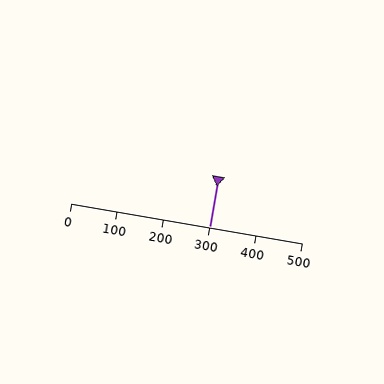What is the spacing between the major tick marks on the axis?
The major ticks are spaced 100 apart.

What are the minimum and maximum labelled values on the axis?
The axis runs from 0 to 500.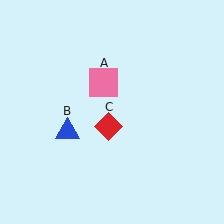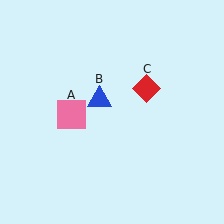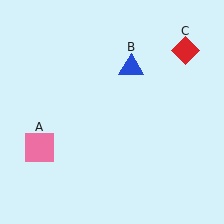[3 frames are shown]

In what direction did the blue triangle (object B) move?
The blue triangle (object B) moved up and to the right.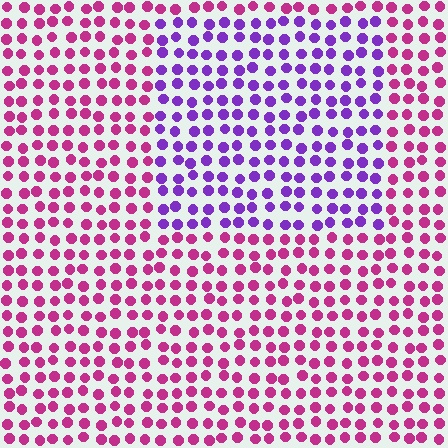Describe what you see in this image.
The image is filled with small magenta elements in a uniform arrangement. A rectangle-shaped region is visible where the elements are tinted to a slightly different hue, forming a subtle color boundary.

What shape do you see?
I see a rectangle.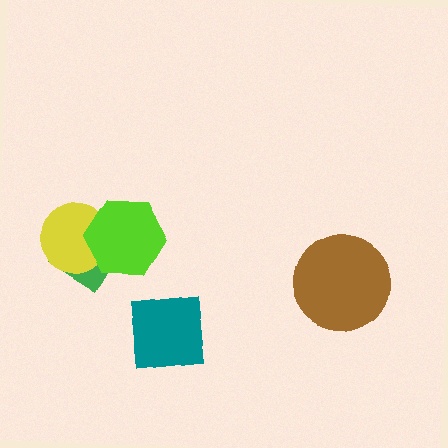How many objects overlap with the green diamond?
2 objects overlap with the green diamond.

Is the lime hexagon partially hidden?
No, no other shape covers it.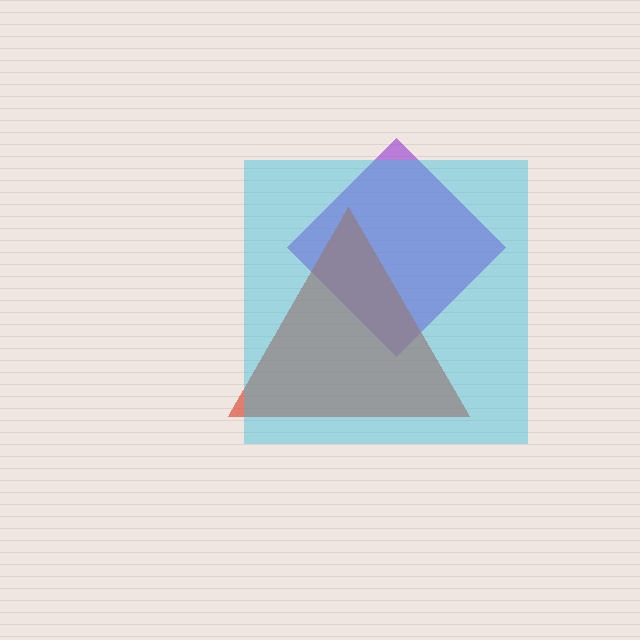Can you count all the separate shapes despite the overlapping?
Yes, there are 3 separate shapes.